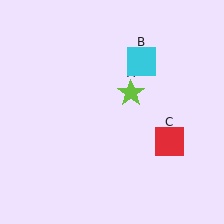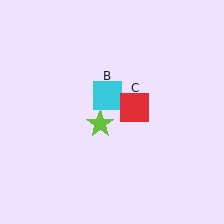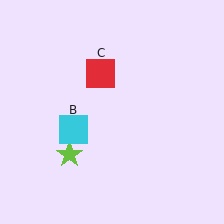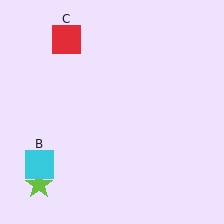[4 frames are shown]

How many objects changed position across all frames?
3 objects changed position: lime star (object A), cyan square (object B), red square (object C).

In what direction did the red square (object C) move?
The red square (object C) moved up and to the left.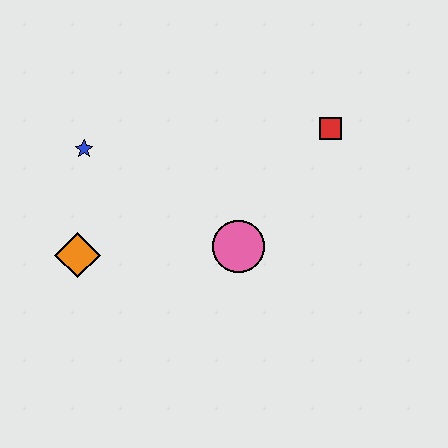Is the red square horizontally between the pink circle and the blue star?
No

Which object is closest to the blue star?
The orange diamond is closest to the blue star.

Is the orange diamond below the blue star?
Yes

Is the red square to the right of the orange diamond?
Yes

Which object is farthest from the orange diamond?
The red square is farthest from the orange diamond.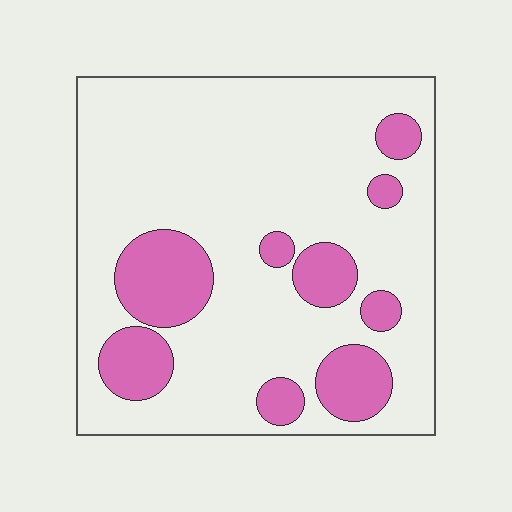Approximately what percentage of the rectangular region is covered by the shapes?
Approximately 20%.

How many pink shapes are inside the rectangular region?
9.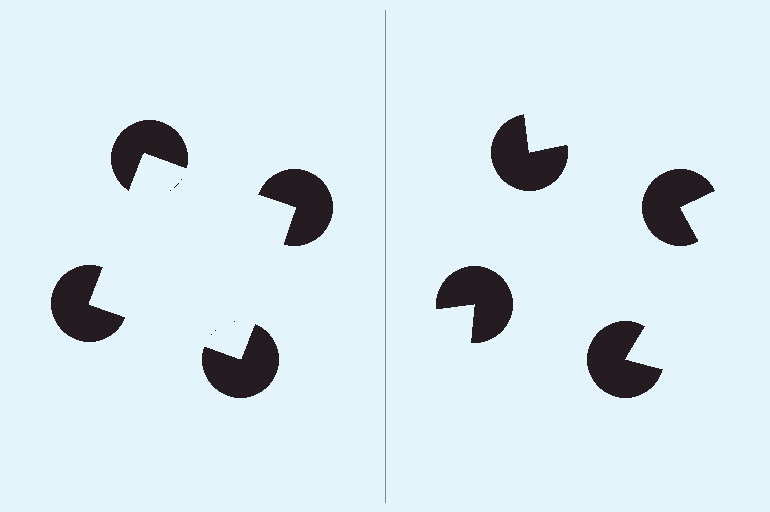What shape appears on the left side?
An illusory square.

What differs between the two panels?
The pac-man discs are positioned identically on both sides; only the wedge orientations differ. On the left they align to a square; on the right they are misaligned.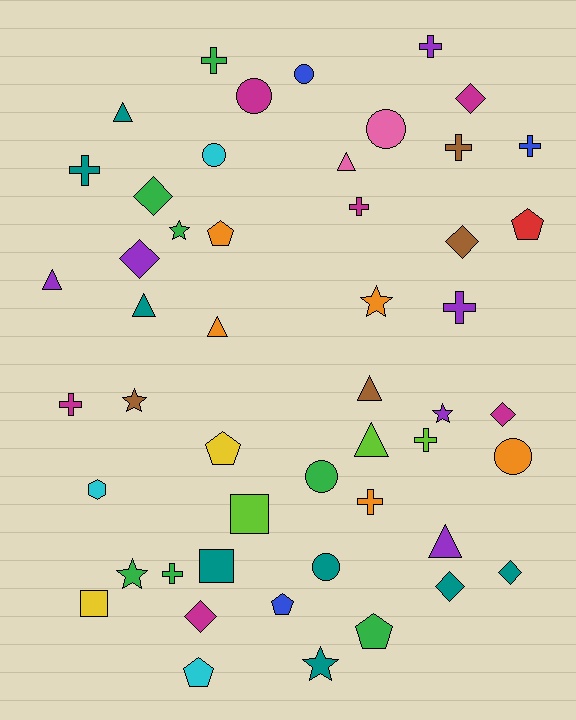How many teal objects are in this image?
There are 8 teal objects.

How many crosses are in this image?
There are 11 crosses.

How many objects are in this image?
There are 50 objects.